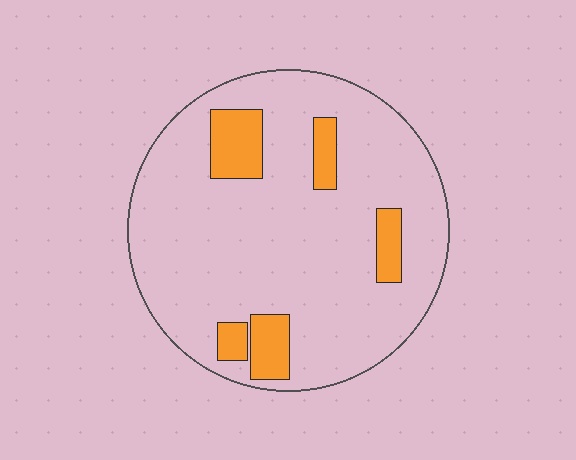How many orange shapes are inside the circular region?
5.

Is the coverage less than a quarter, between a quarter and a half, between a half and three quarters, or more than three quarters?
Less than a quarter.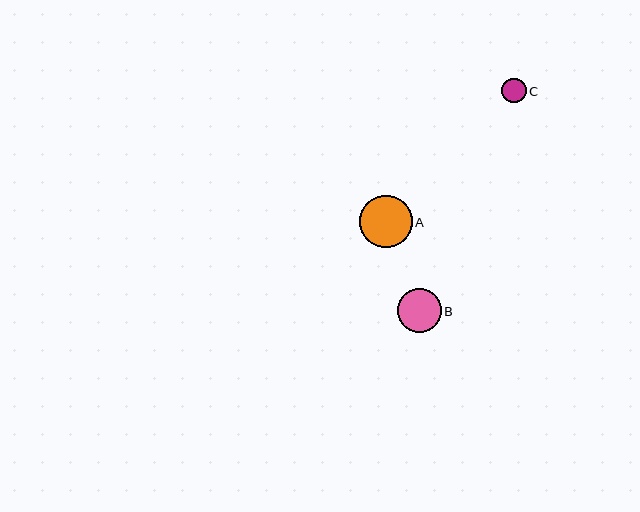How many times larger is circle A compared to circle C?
Circle A is approximately 2.2 times the size of circle C.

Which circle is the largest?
Circle A is the largest with a size of approximately 53 pixels.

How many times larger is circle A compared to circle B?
Circle A is approximately 1.2 times the size of circle B.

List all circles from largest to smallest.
From largest to smallest: A, B, C.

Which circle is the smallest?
Circle C is the smallest with a size of approximately 24 pixels.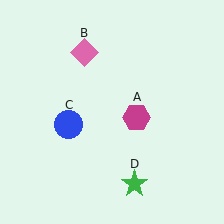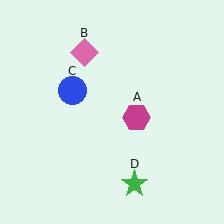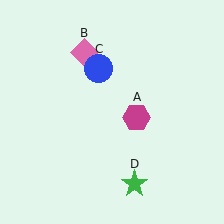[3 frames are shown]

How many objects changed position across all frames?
1 object changed position: blue circle (object C).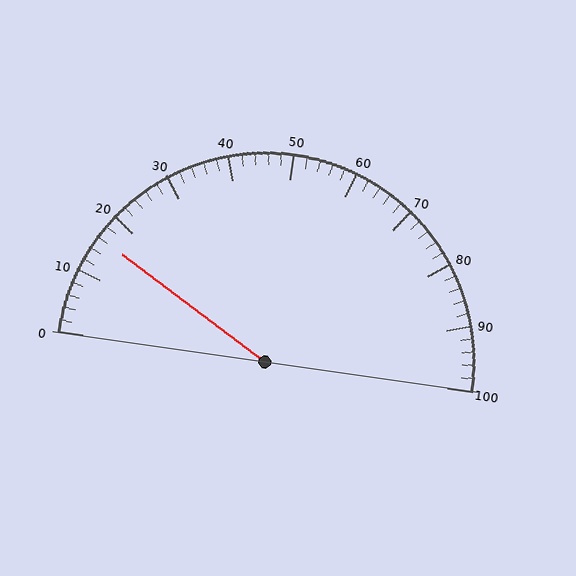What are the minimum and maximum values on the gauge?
The gauge ranges from 0 to 100.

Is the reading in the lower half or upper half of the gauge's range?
The reading is in the lower half of the range (0 to 100).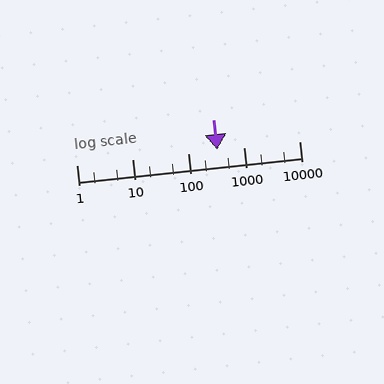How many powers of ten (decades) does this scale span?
The scale spans 4 decades, from 1 to 10000.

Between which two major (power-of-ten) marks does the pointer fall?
The pointer is between 100 and 1000.